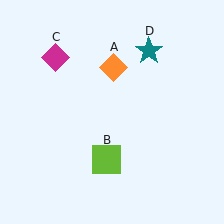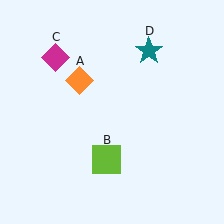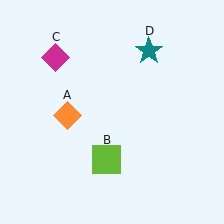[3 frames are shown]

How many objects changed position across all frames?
1 object changed position: orange diamond (object A).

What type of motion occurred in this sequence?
The orange diamond (object A) rotated counterclockwise around the center of the scene.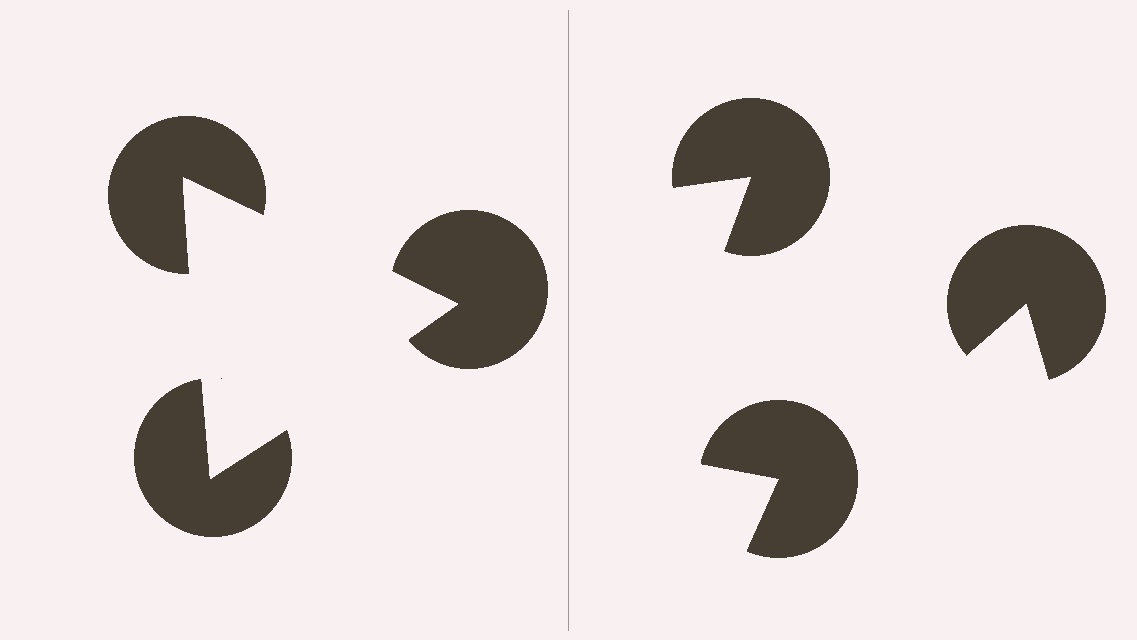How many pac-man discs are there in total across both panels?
6 — 3 on each side.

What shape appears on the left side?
An illusory triangle.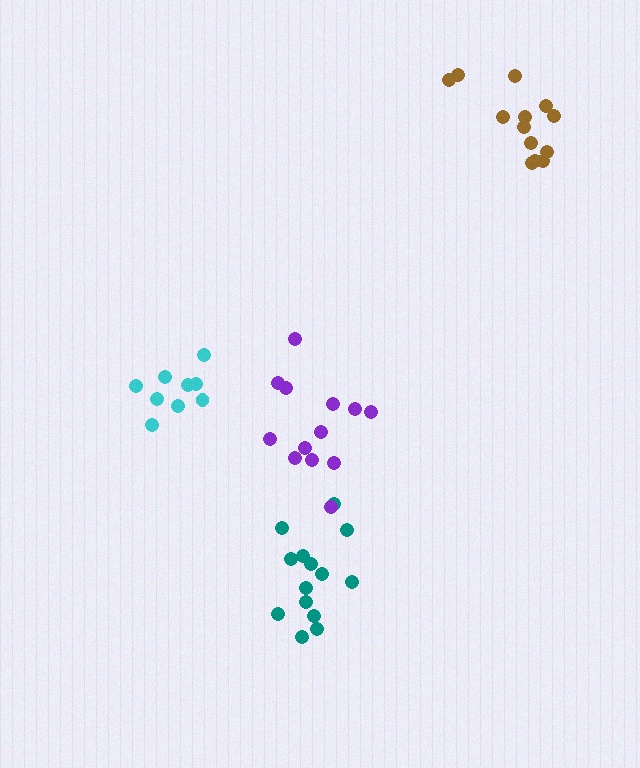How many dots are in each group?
Group 1: 9 dots, Group 2: 13 dots, Group 3: 14 dots, Group 4: 13 dots (49 total).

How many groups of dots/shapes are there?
There are 4 groups.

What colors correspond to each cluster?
The clusters are colored: cyan, brown, teal, purple.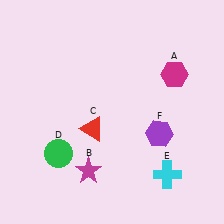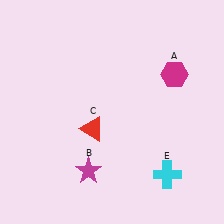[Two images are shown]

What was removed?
The purple hexagon (F), the green circle (D) were removed in Image 2.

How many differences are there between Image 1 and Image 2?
There are 2 differences between the two images.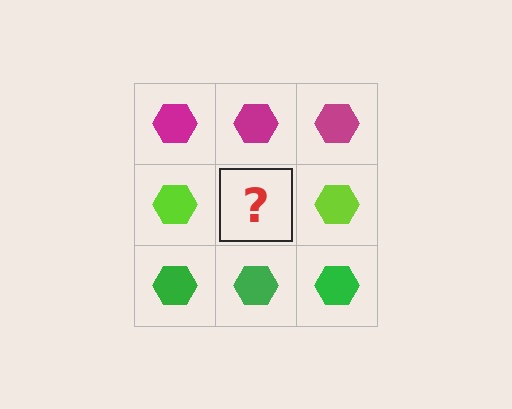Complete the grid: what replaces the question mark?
The question mark should be replaced with a lime hexagon.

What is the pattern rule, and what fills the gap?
The rule is that each row has a consistent color. The gap should be filled with a lime hexagon.